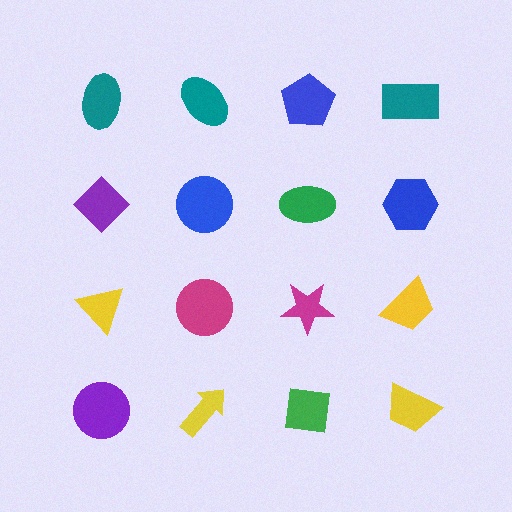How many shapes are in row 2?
4 shapes.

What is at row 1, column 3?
A blue pentagon.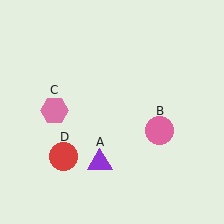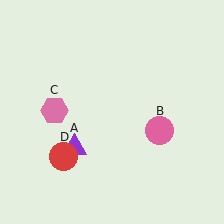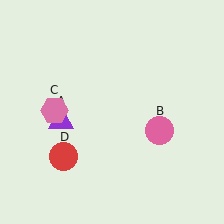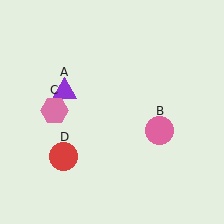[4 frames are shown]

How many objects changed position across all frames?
1 object changed position: purple triangle (object A).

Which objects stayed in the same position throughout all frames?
Pink circle (object B) and pink hexagon (object C) and red circle (object D) remained stationary.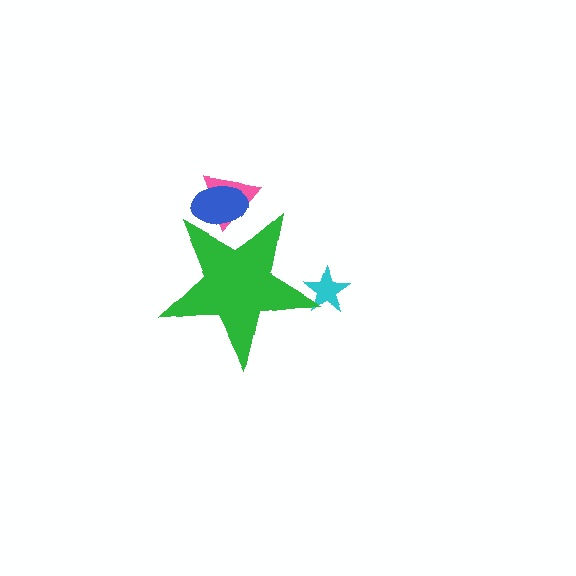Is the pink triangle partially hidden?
Yes, the pink triangle is partially hidden behind the green star.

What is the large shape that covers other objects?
A green star.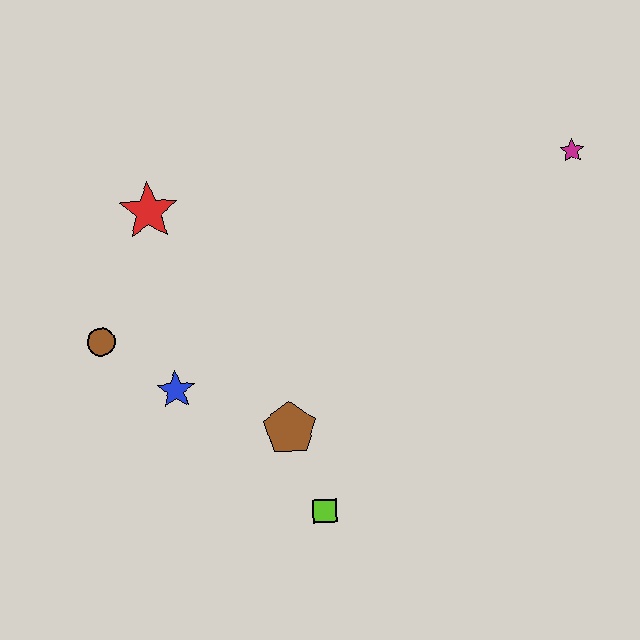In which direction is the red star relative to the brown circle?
The red star is above the brown circle.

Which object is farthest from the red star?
The magenta star is farthest from the red star.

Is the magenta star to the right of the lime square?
Yes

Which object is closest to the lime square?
The brown pentagon is closest to the lime square.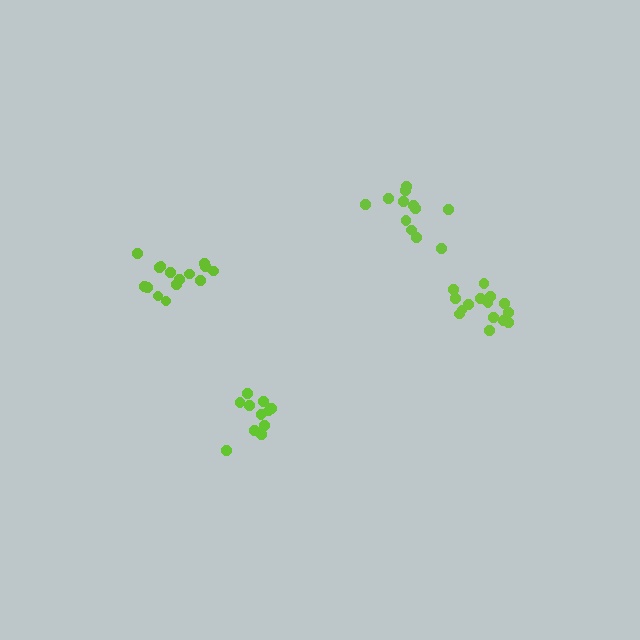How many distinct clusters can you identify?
There are 4 distinct clusters.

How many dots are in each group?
Group 1: 15 dots, Group 2: 12 dots, Group 3: 11 dots, Group 4: 15 dots (53 total).